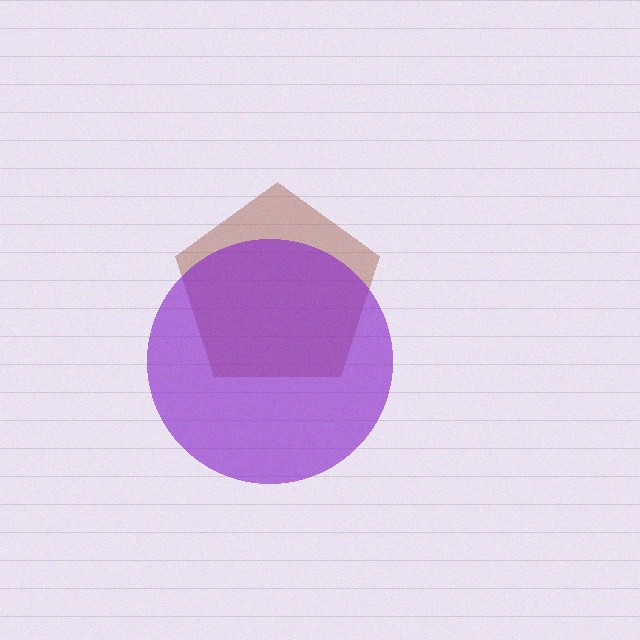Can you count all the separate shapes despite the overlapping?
Yes, there are 2 separate shapes.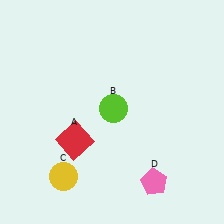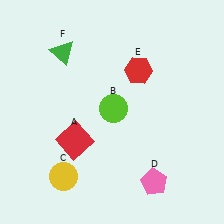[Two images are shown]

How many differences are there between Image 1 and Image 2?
There are 2 differences between the two images.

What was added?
A red hexagon (E), a green triangle (F) were added in Image 2.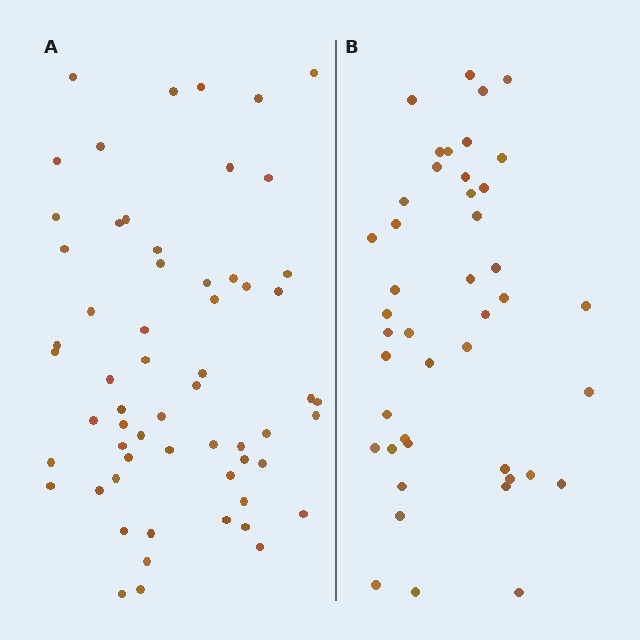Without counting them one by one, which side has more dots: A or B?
Region A (the left region) has more dots.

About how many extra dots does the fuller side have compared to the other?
Region A has approximately 15 more dots than region B.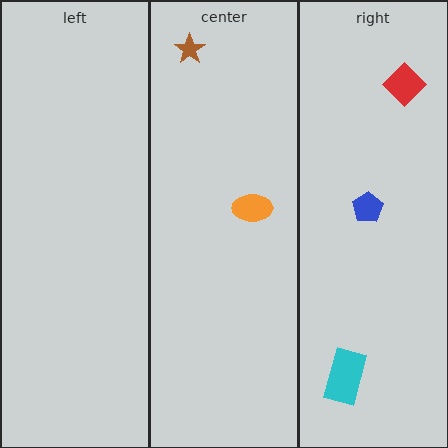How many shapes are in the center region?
2.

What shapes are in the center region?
The orange ellipse, the brown star.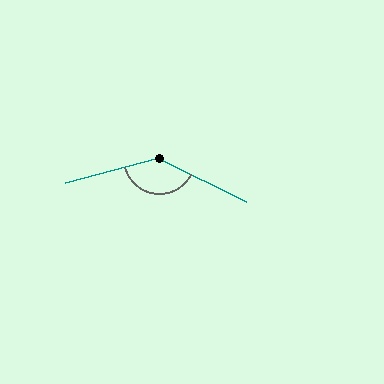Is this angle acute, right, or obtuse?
It is obtuse.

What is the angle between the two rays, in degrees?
Approximately 139 degrees.